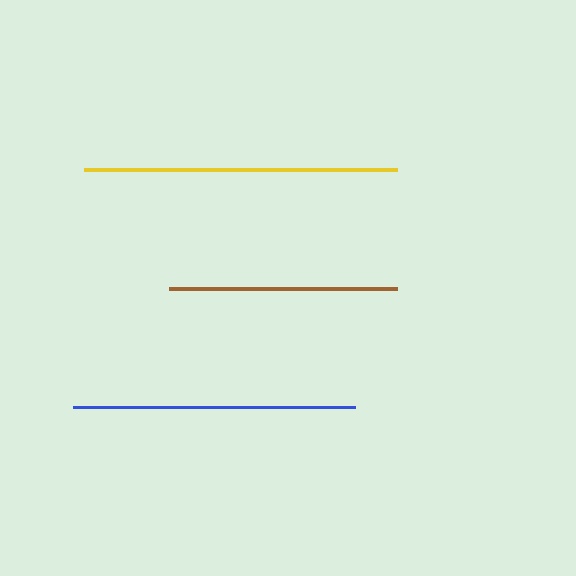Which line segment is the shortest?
The brown line is the shortest at approximately 229 pixels.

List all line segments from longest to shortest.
From longest to shortest: yellow, blue, brown.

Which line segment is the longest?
The yellow line is the longest at approximately 312 pixels.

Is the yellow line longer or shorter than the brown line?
The yellow line is longer than the brown line.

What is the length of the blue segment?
The blue segment is approximately 282 pixels long.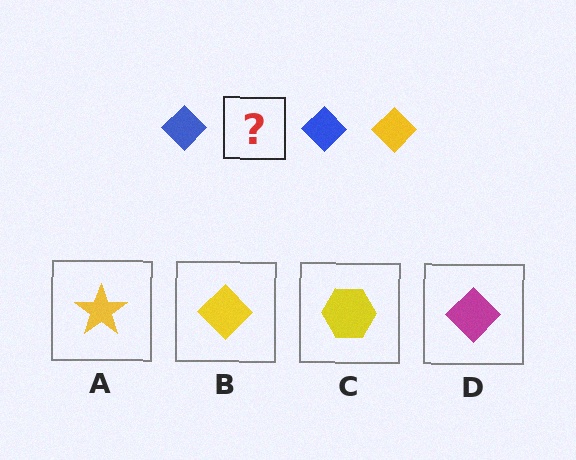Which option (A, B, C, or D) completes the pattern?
B.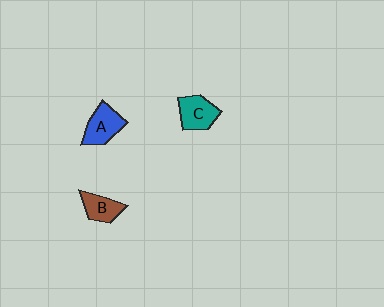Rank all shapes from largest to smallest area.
From largest to smallest: A (blue), C (teal), B (brown).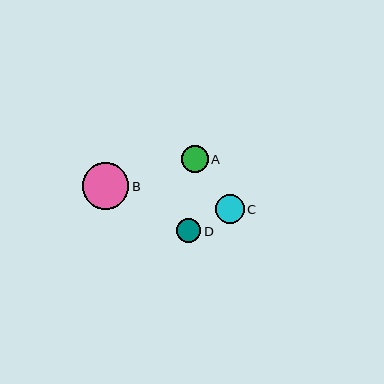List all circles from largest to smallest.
From largest to smallest: B, C, A, D.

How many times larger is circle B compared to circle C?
Circle B is approximately 1.6 times the size of circle C.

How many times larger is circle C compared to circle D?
Circle C is approximately 1.2 times the size of circle D.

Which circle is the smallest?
Circle D is the smallest with a size of approximately 25 pixels.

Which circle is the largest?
Circle B is the largest with a size of approximately 47 pixels.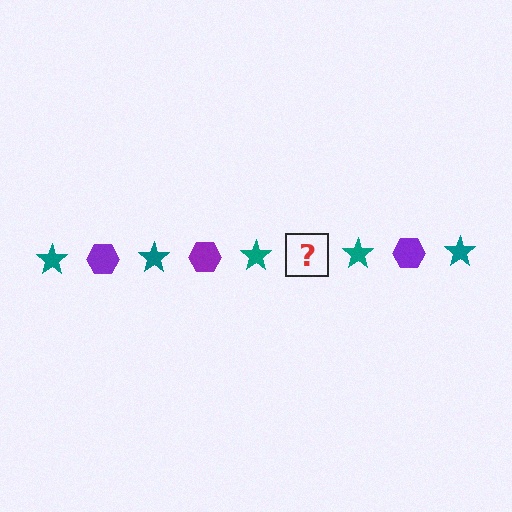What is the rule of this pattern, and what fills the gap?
The rule is that the pattern alternates between teal star and purple hexagon. The gap should be filled with a purple hexagon.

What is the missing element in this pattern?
The missing element is a purple hexagon.